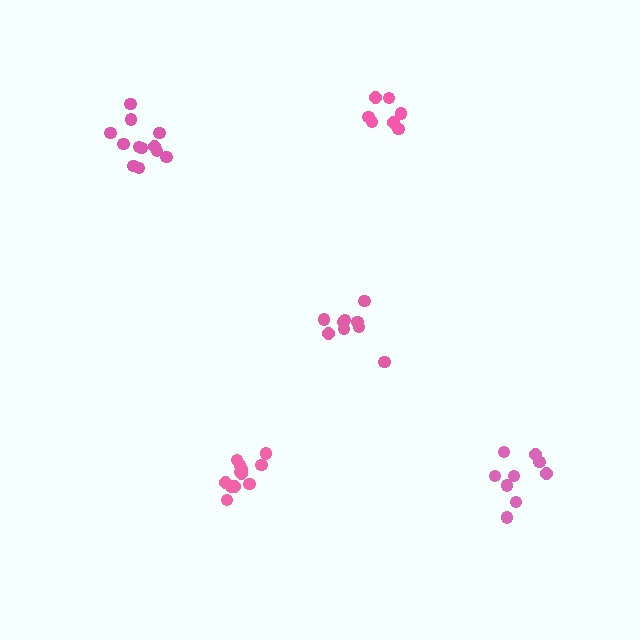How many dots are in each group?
Group 1: 12 dots, Group 2: 9 dots, Group 3: 7 dots, Group 4: 9 dots, Group 5: 12 dots (49 total).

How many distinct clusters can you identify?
There are 5 distinct clusters.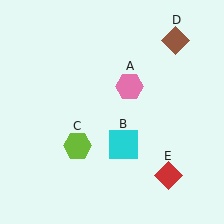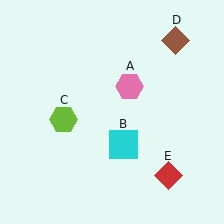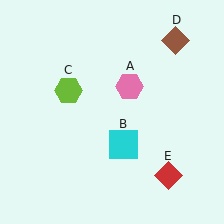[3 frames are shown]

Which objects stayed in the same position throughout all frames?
Pink hexagon (object A) and cyan square (object B) and brown diamond (object D) and red diamond (object E) remained stationary.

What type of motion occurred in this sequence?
The lime hexagon (object C) rotated clockwise around the center of the scene.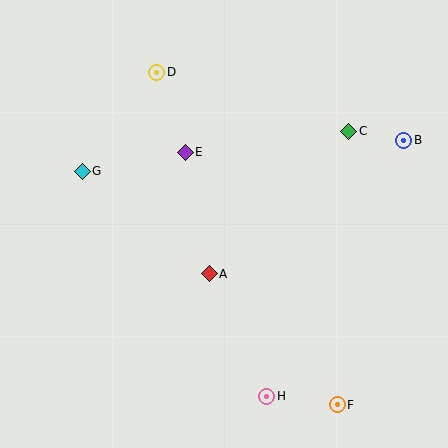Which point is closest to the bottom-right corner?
Point F is closest to the bottom-right corner.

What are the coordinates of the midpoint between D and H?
The midpoint between D and H is at (212, 234).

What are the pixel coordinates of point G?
Point G is at (82, 171).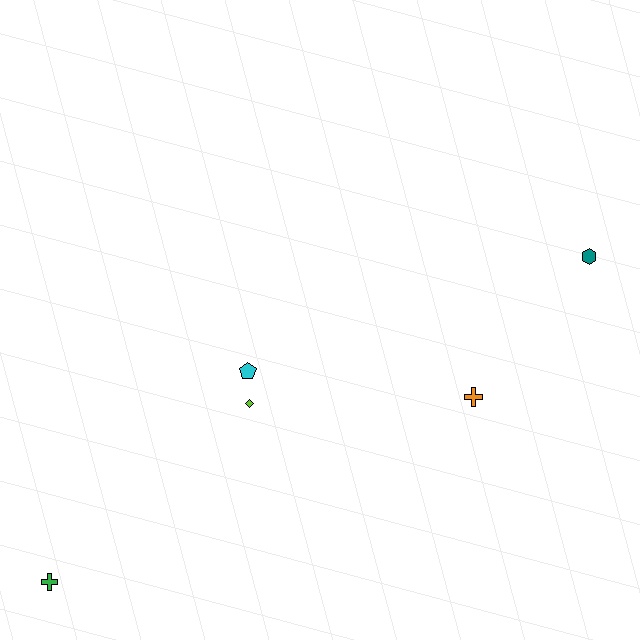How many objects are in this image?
There are 5 objects.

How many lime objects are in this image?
There is 1 lime object.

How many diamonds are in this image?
There is 1 diamond.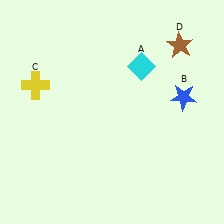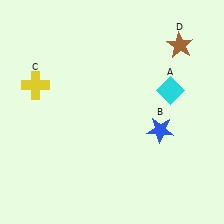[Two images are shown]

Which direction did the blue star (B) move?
The blue star (B) moved down.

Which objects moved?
The objects that moved are: the cyan diamond (A), the blue star (B).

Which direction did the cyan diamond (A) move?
The cyan diamond (A) moved right.